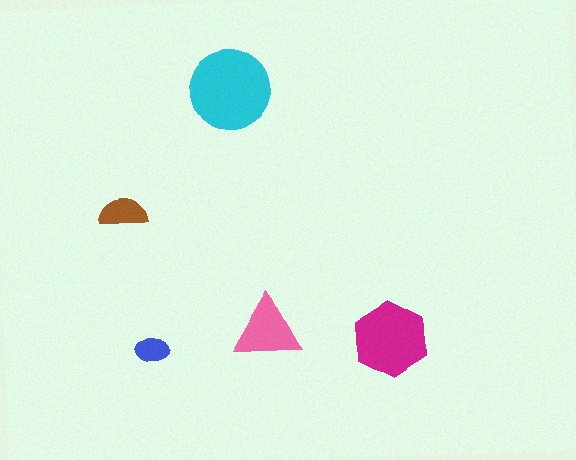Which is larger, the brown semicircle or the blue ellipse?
The brown semicircle.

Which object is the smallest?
The blue ellipse.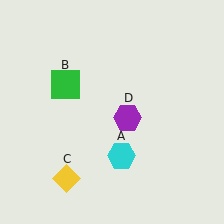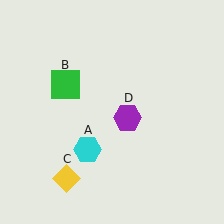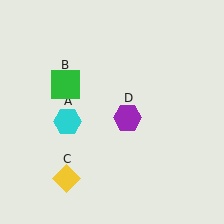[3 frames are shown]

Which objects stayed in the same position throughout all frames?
Green square (object B) and yellow diamond (object C) and purple hexagon (object D) remained stationary.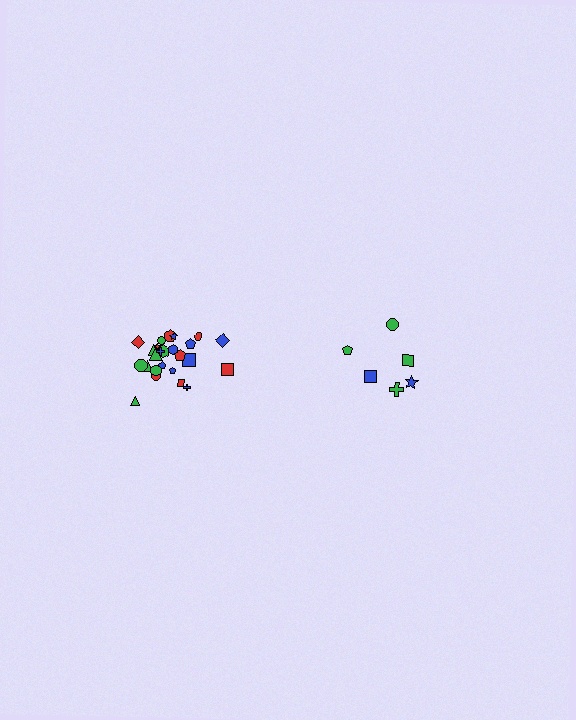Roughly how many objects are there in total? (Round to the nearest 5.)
Roughly 30 objects in total.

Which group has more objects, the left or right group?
The left group.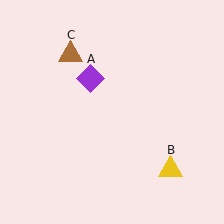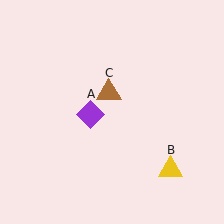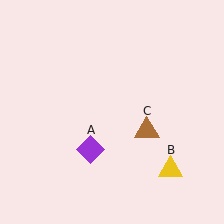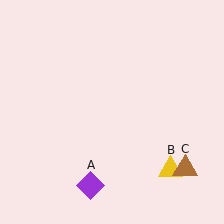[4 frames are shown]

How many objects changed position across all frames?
2 objects changed position: purple diamond (object A), brown triangle (object C).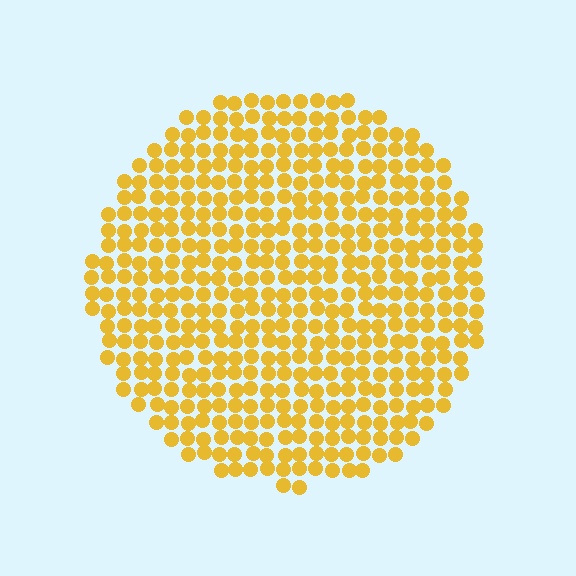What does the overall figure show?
The overall figure shows a circle.